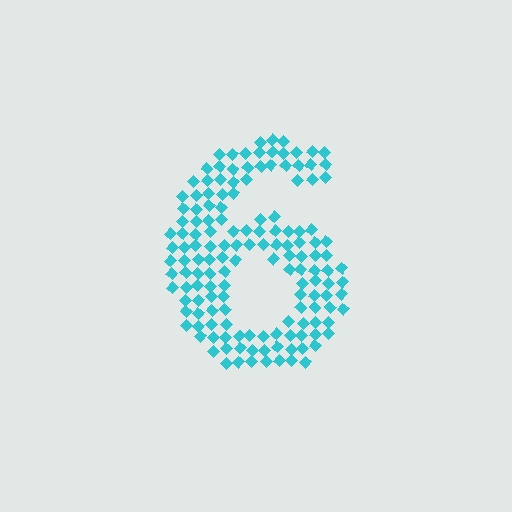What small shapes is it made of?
It is made of small diamonds.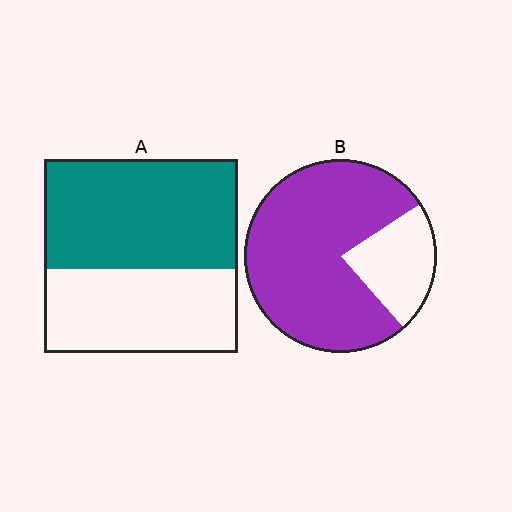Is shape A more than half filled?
Yes.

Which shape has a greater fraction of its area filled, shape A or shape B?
Shape B.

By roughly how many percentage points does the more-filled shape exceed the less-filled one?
By roughly 20 percentage points (B over A).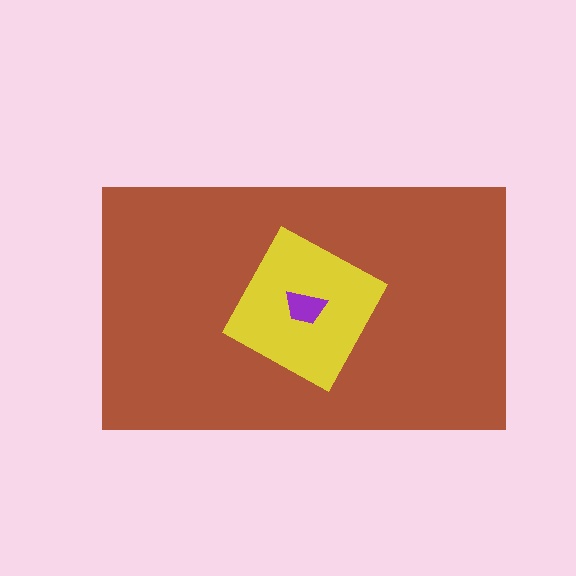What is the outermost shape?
The brown rectangle.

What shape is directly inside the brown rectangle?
The yellow diamond.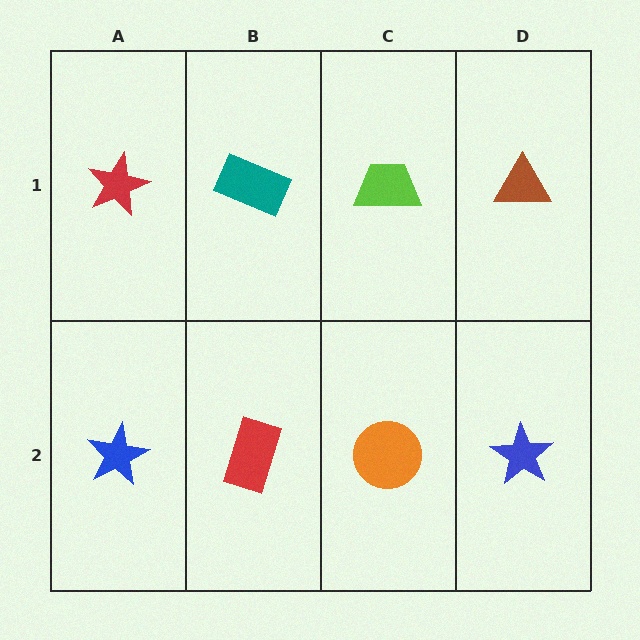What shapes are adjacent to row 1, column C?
An orange circle (row 2, column C), a teal rectangle (row 1, column B), a brown triangle (row 1, column D).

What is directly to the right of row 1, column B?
A lime trapezoid.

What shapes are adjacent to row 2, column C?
A lime trapezoid (row 1, column C), a red rectangle (row 2, column B), a blue star (row 2, column D).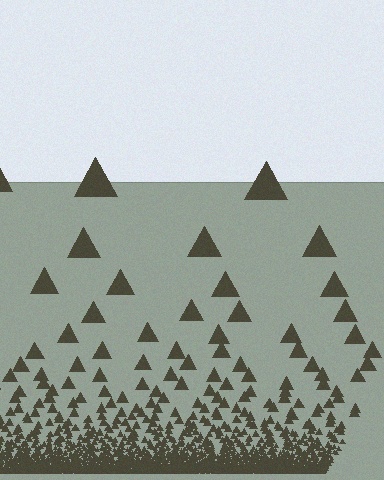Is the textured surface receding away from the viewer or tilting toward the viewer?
The surface appears to tilt toward the viewer. Texture elements get larger and sparser toward the top.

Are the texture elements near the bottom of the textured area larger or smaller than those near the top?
Smaller. The gradient is inverted — elements near the bottom are smaller and denser.